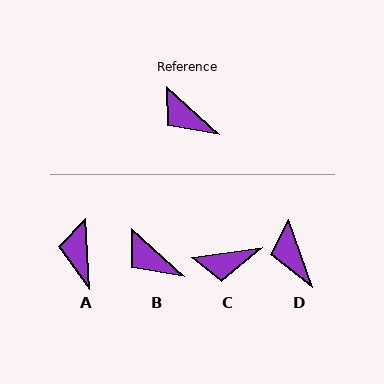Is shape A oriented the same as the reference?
No, it is off by about 45 degrees.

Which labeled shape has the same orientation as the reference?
B.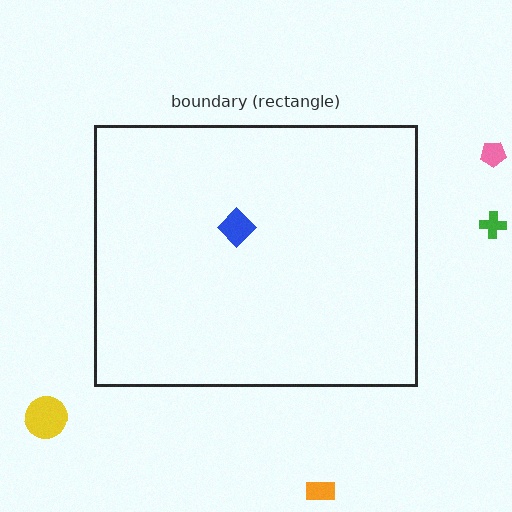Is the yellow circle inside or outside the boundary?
Outside.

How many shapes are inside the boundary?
1 inside, 4 outside.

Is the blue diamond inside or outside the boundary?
Inside.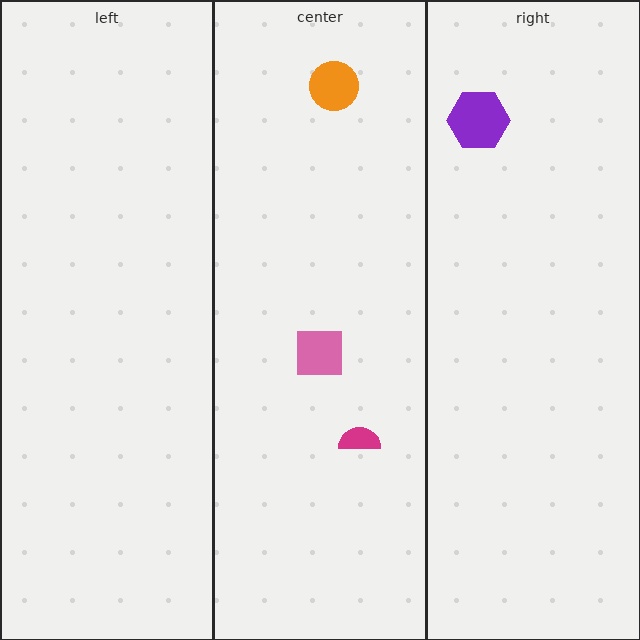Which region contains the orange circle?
The center region.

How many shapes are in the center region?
3.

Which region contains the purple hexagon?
The right region.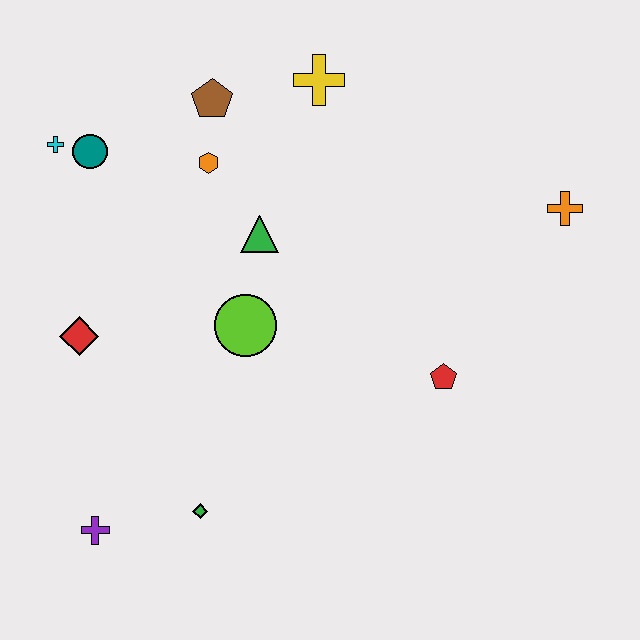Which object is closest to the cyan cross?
The teal circle is closest to the cyan cross.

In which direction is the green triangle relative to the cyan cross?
The green triangle is to the right of the cyan cross.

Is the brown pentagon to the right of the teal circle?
Yes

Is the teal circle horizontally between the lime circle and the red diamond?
Yes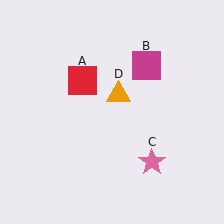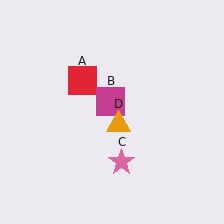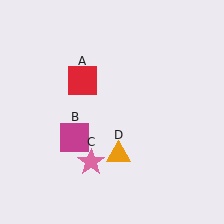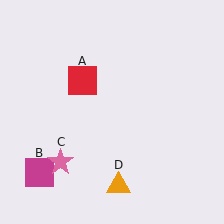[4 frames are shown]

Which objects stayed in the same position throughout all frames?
Red square (object A) remained stationary.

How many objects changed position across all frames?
3 objects changed position: magenta square (object B), pink star (object C), orange triangle (object D).